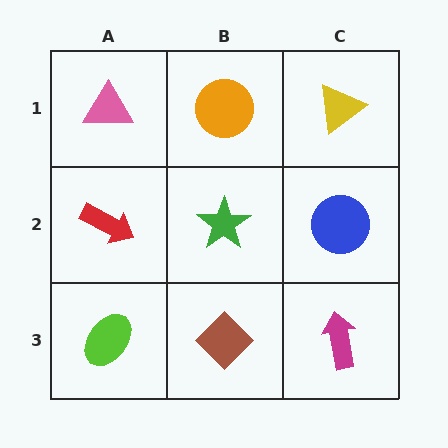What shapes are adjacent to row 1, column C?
A blue circle (row 2, column C), an orange circle (row 1, column B).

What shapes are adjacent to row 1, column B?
A green star (row 2, column B), a pink triangle (row 1, column A), a yellow triangle (row 1, column C).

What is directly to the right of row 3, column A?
A brown diamond.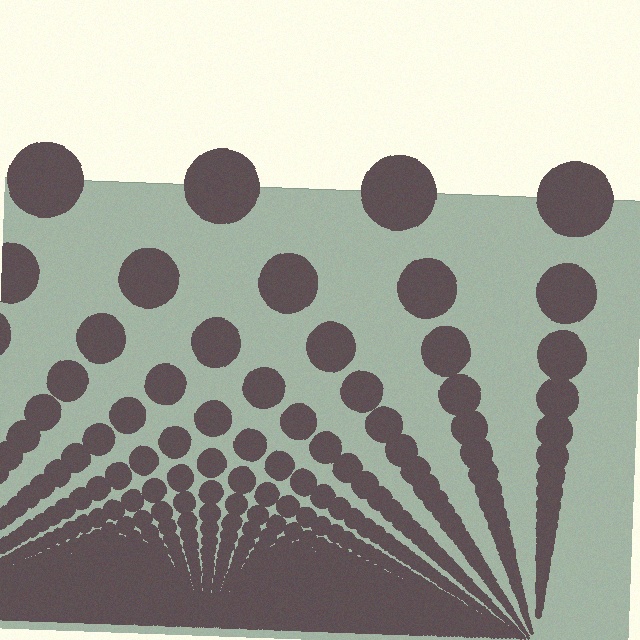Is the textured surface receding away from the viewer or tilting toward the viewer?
The surface appears to tilt toward the viewer. Texture elements get larger and sparser toward the top.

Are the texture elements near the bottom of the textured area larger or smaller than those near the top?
Smaller. The gradient is inverted — elements near the bottom are smaller and denser.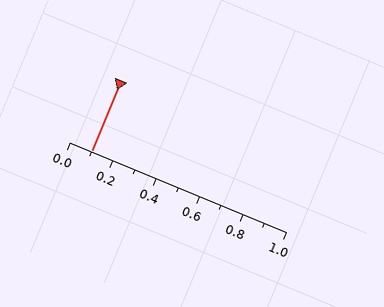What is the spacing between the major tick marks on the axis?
The major ticks are spaced 0.2 apart.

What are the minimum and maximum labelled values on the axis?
The axis runs from 0.0 to 1.0.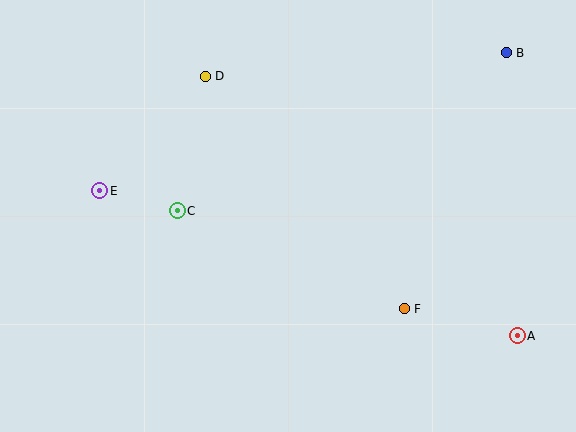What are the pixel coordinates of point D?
Point D is at (205, 76).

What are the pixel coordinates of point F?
Point F is at (404, 309).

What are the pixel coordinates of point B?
Point B is at (506, 53).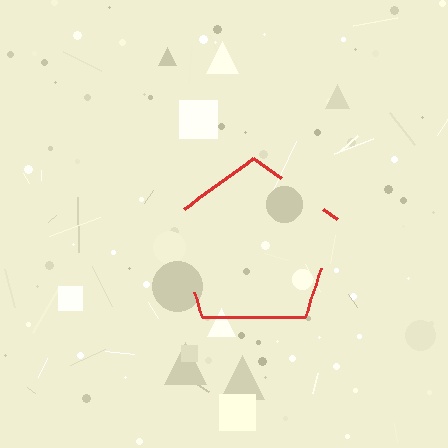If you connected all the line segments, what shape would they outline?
They would outline a pentagon.